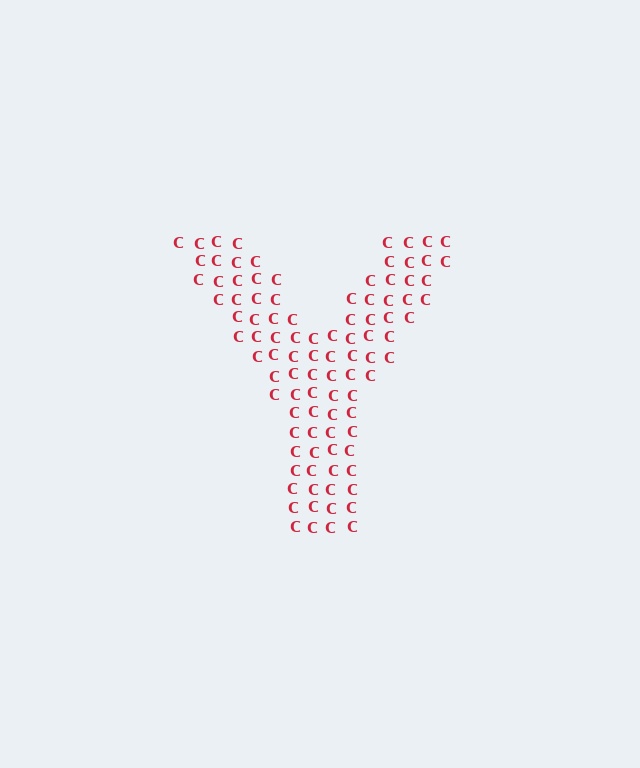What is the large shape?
The large shape is the letter Y.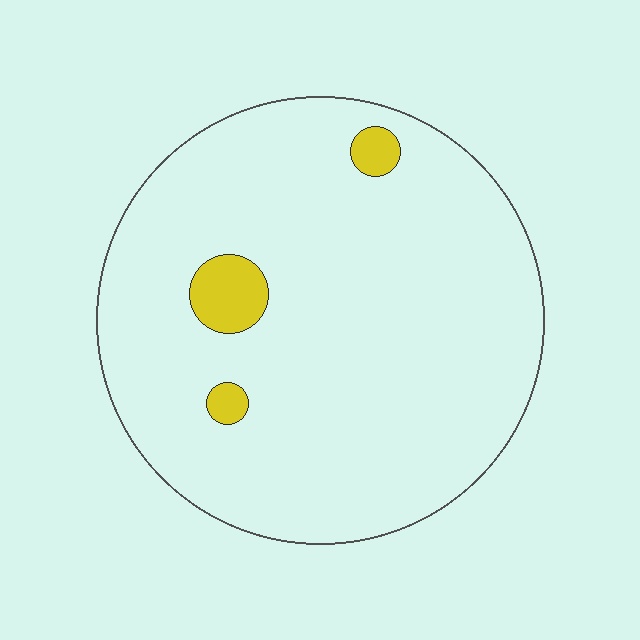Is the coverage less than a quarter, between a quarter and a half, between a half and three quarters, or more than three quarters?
Less than a quarter.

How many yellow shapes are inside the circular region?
3.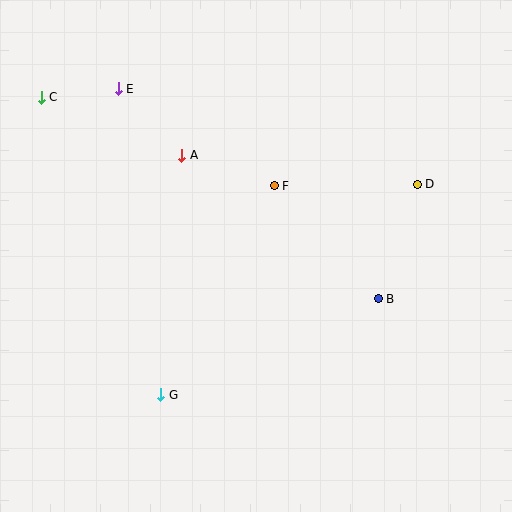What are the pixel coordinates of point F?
Point F is at (274, 186).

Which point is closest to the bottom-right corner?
Point B is closest to the bottom-right corner.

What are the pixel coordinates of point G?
Point G is at (161, 395).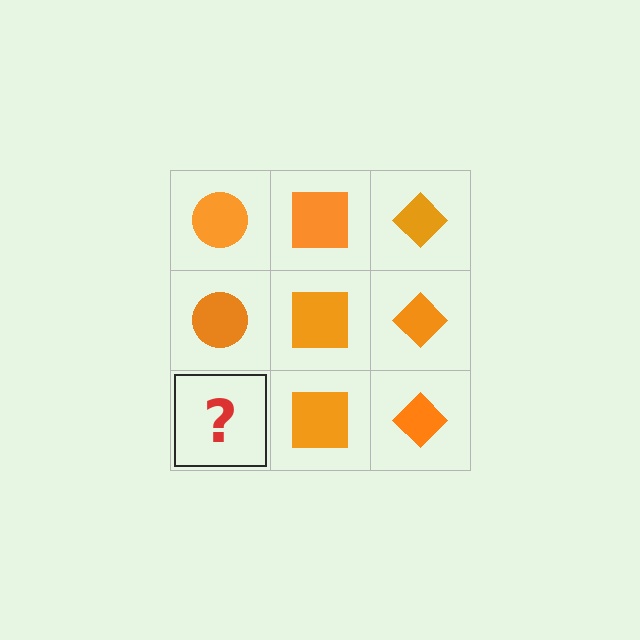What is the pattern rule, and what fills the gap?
The rule is that each column has a consistent shape. The gap should be filled with an orange circle.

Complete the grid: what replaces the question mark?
The question mark should be replaced with an orange circle.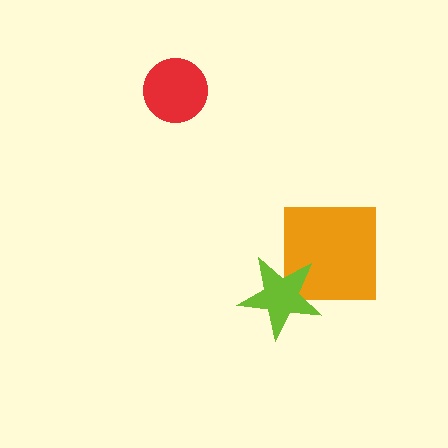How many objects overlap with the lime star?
1 object overlaps with the lime star.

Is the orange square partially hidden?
Yes, it is partially covered by another shape.